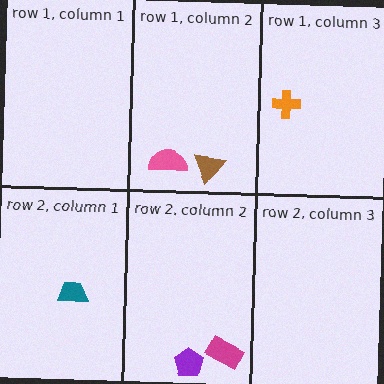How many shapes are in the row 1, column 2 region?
2.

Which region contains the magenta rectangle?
The row 2, column 2 region.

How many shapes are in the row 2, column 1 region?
1.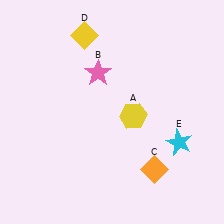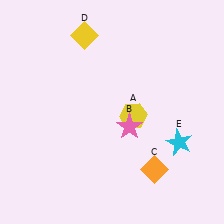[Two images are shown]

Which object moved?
The pink star (B) moved down.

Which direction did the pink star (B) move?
The pink star (B) moved down.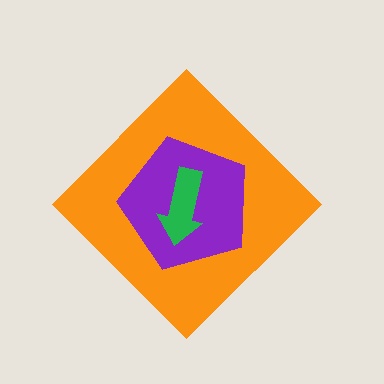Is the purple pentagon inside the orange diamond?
Yes.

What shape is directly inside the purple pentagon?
The green arrow.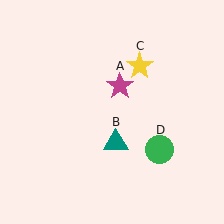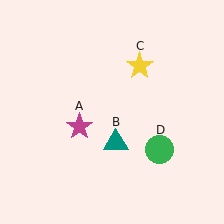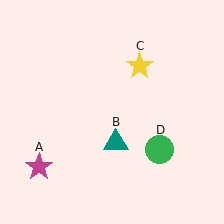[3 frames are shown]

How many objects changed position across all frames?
1 object changed position: magenta star (object A).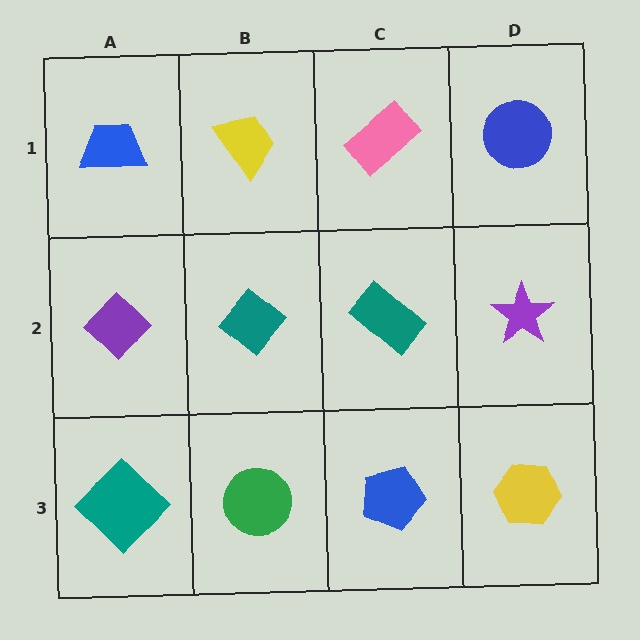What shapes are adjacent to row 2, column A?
A blue trapezoid (row 1, column A), a teal diamond (row 3, column A), a teal diamond (row 2, column B).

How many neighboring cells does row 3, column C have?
3.